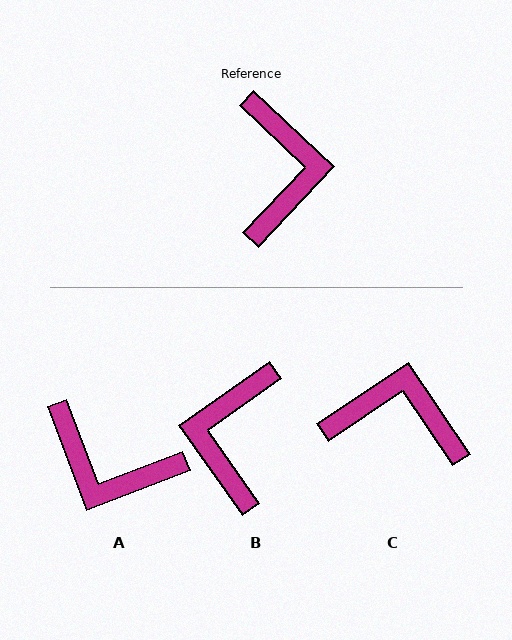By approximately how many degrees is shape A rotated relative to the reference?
Approximately 116 degrees clockwise.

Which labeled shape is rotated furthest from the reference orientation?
B, about 168 degrees away.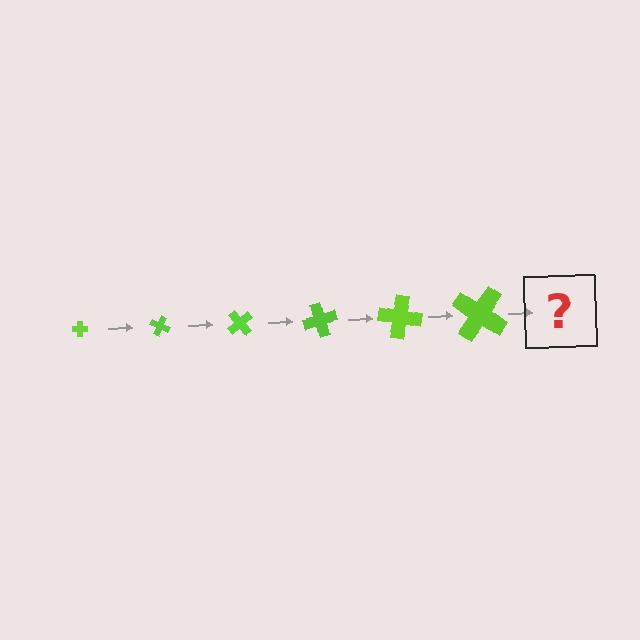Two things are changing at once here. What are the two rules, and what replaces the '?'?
The two rules are that the cross grows larger each step and it rotates 25 degrees each step. The '?' should be a cross, larger than the previous one and rotated 150 degrees from the start.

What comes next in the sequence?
The next element should be a cross, larger than the previous one and rotated 150 degrees from the start.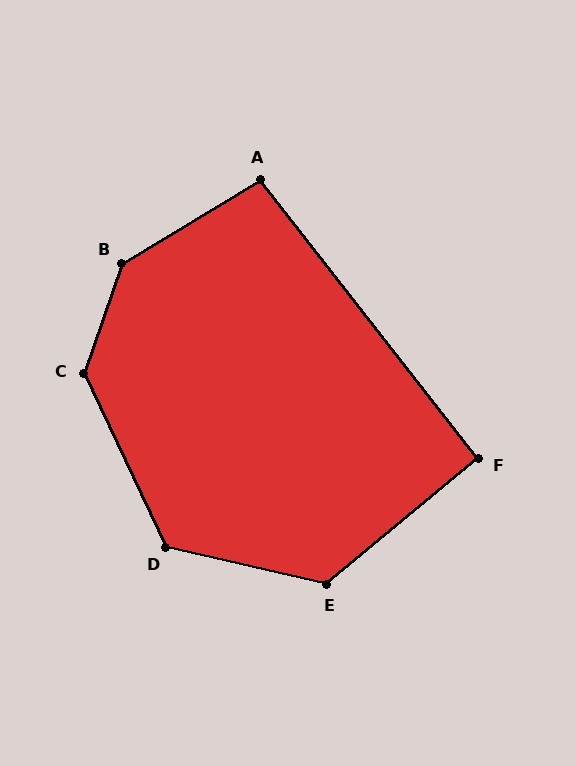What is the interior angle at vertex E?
Approximately 127 degrees (obtuse).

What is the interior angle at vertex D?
Approximately 128 degrees (obtuse).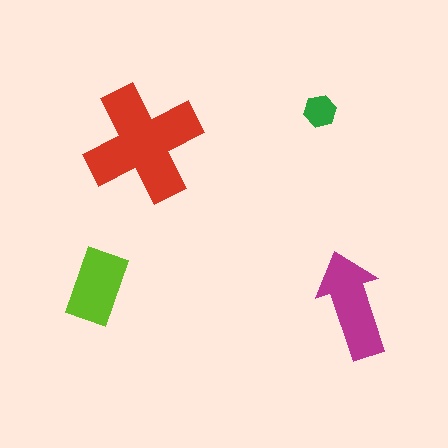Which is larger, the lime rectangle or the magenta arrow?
The magenta arrow.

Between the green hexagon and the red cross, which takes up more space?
The red cross.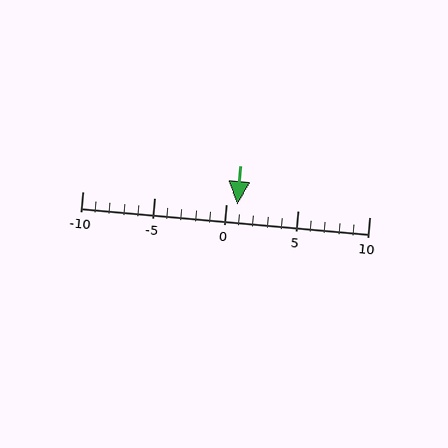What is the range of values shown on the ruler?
The ruler shows values from -10 to 10.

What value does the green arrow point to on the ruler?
The green arrow points to approximately 1.